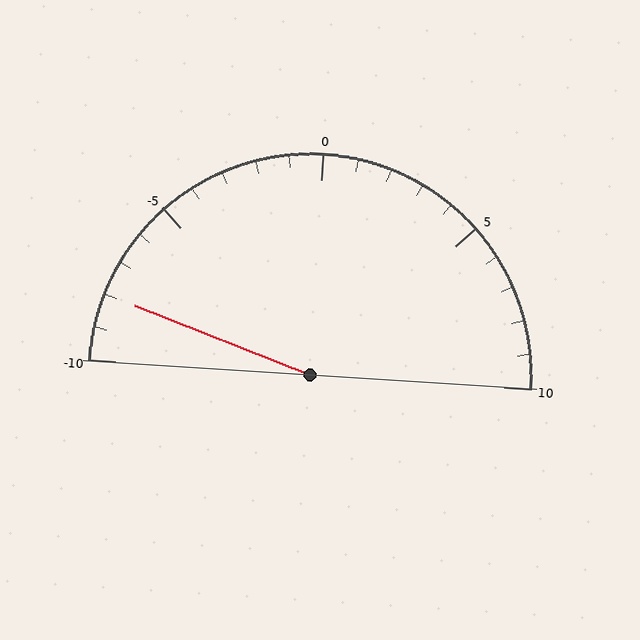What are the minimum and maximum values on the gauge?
The gauge ranges from -10 to 10.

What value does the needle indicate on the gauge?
The needle indicates approximately -8.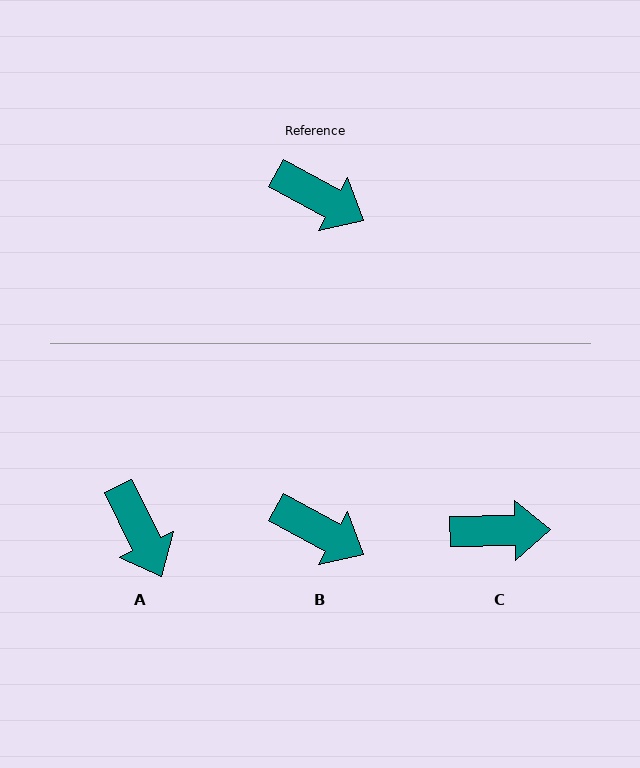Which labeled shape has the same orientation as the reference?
B.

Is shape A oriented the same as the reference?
No, it is off by about 36 degrees.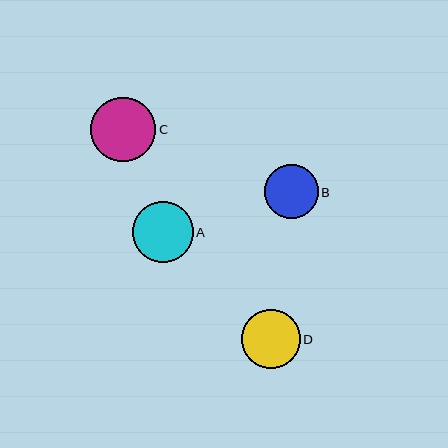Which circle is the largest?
Circle C is the largest with a size of approximately 65 pixels.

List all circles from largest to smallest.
From largest to smallest: C, A, D, B.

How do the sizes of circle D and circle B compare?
Circle D and circle B are approximately the same size.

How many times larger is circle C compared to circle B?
Circle C is approximately 1.2 times the size of circle B.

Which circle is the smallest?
Circle B is the smallest with a size of approximately 54 pixels.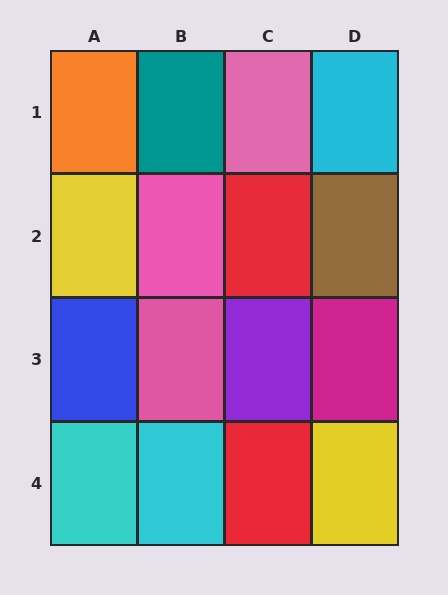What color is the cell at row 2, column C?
Red.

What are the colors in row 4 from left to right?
Cyan, cyan, red, yellow.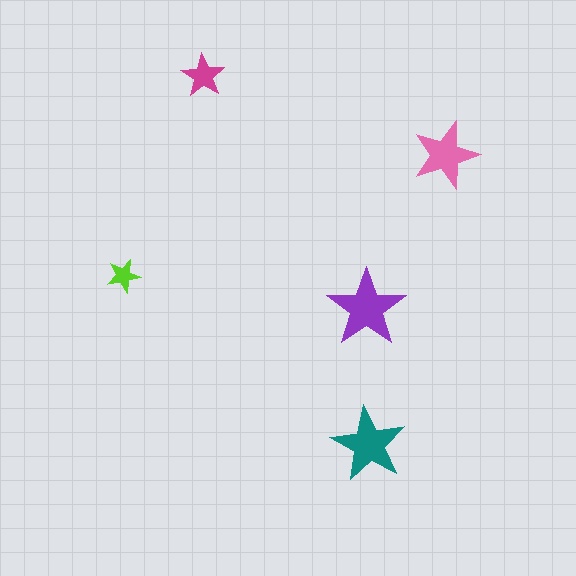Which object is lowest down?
The teal star is bottommost.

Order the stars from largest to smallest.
the purple one, the teal one, the pink one, the magenta one, the lime one.